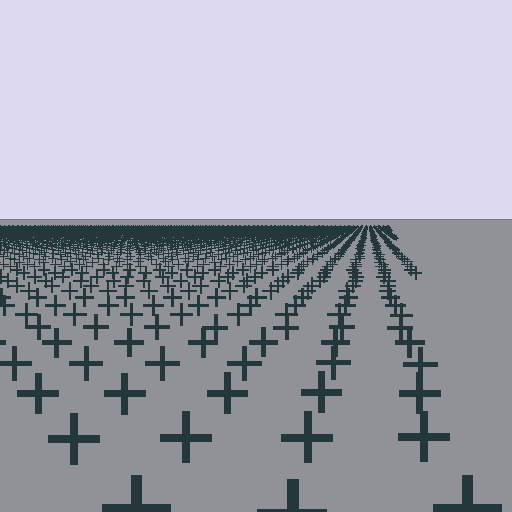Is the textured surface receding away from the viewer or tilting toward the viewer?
The surface is receding away from the viewer. Texture elements get smaller and denser toward the top.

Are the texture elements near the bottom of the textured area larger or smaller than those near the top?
Larger. Near the bottom, elements are closer to the viewer and appear at a bigger on-screen size.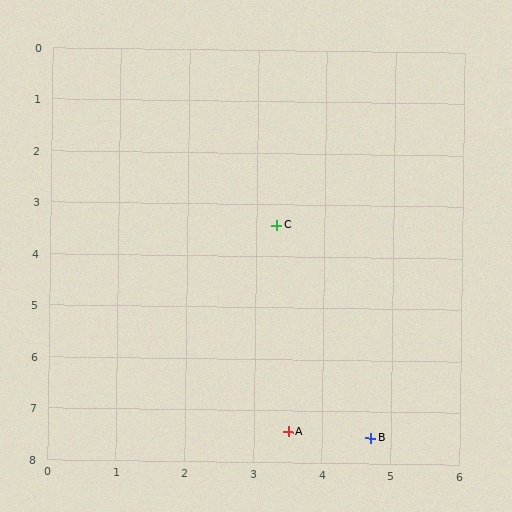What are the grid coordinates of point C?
Point C is at approximately (3.3, 3.4).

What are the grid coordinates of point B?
Point B is at approximately (4.7, 7.5).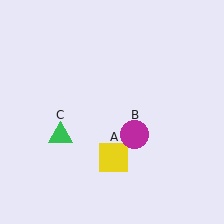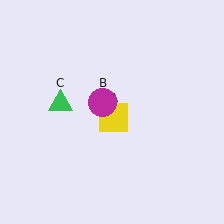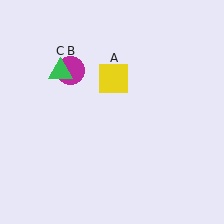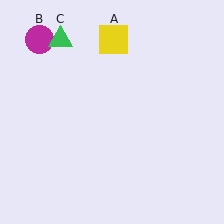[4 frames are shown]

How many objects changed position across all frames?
3 objects changed position: yellow square (object A), magenta circle (object B), green triangle (object C).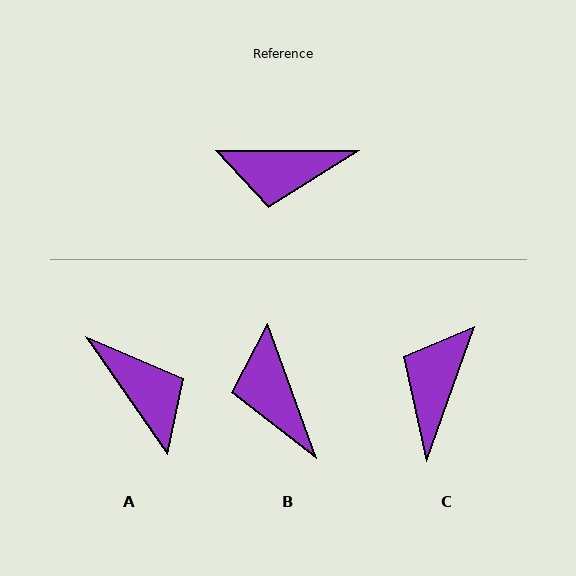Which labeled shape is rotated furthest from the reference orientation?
A, about 125 degrees away.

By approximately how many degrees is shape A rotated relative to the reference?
Approximately 125 degrees counter-clockwise.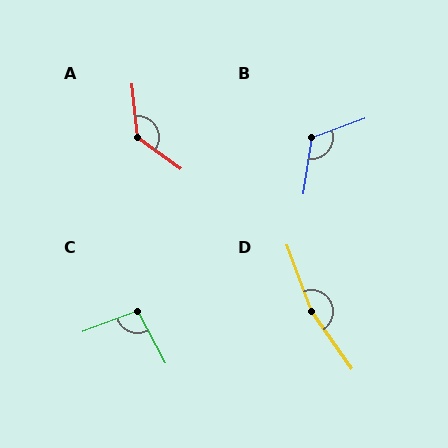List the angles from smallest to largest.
C (97°), B (119°), A (132°), D (165°).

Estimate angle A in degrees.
Approximately 132 degrees.